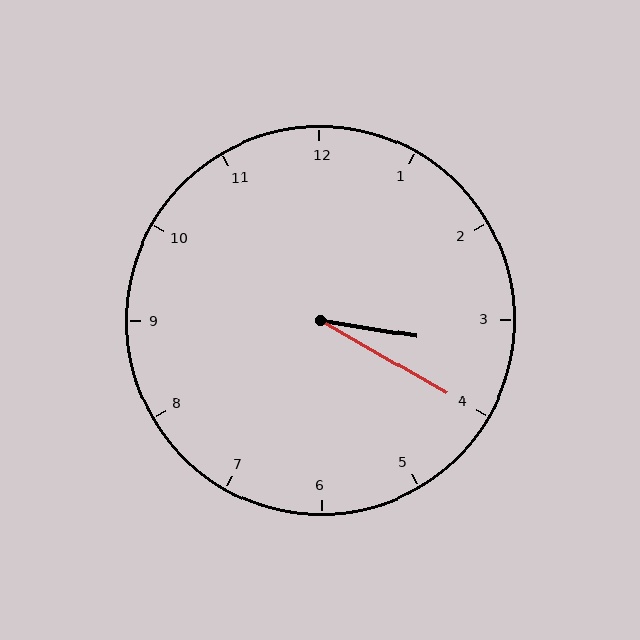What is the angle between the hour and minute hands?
Approximately 20 degrees.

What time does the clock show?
3:20.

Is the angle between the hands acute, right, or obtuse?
It is acute.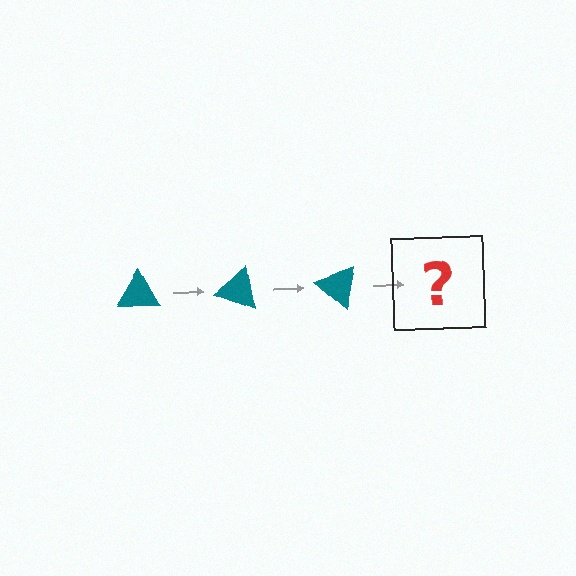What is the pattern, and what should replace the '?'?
The pattern is that the triangle rotates 20 degrees each step. The '?' should be a teal triangle rotated 60 degrees.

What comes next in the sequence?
The next element should be a teal triangle rotated 60 degrees.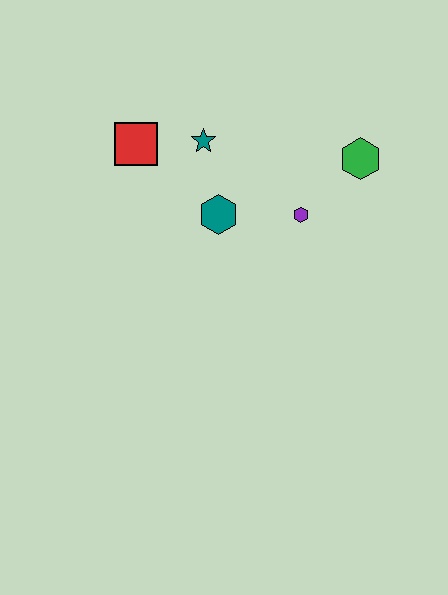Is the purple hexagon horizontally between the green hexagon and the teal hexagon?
Yes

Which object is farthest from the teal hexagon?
The green hexagon is farthest from the teal hexagon.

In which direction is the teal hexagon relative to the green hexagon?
The teal hexagon is to the left of the green hexagon.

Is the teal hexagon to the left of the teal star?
No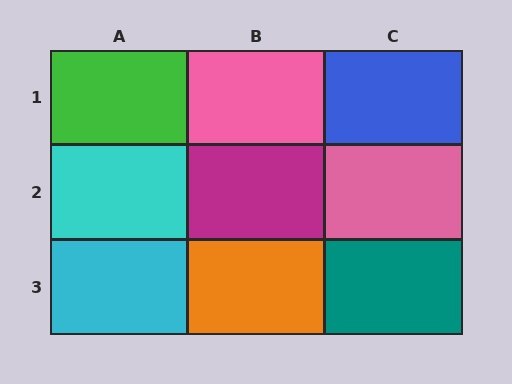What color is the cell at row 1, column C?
Blue.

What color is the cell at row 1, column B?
Pink.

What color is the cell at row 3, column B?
Orange.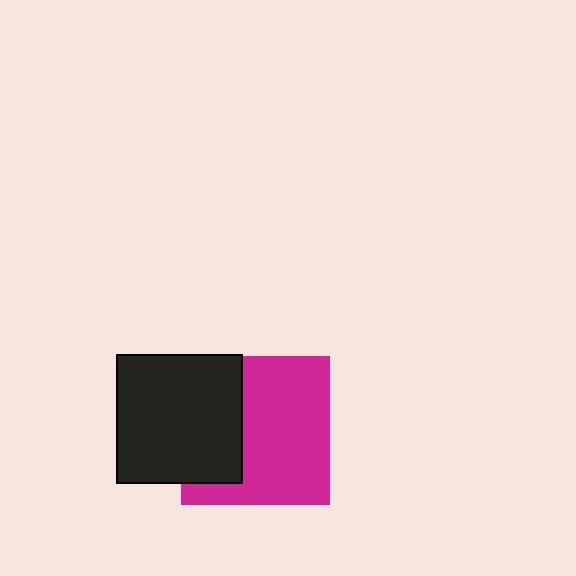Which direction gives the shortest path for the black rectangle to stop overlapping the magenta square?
Moving left gives the shortest separation.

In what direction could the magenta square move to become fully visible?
The magenta square could move right. That would shift it out from behind the black rectangle entirely.